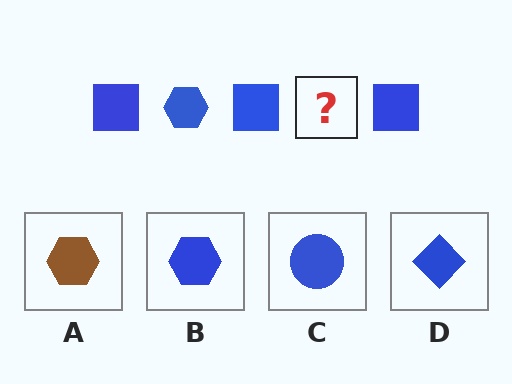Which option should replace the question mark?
Option B.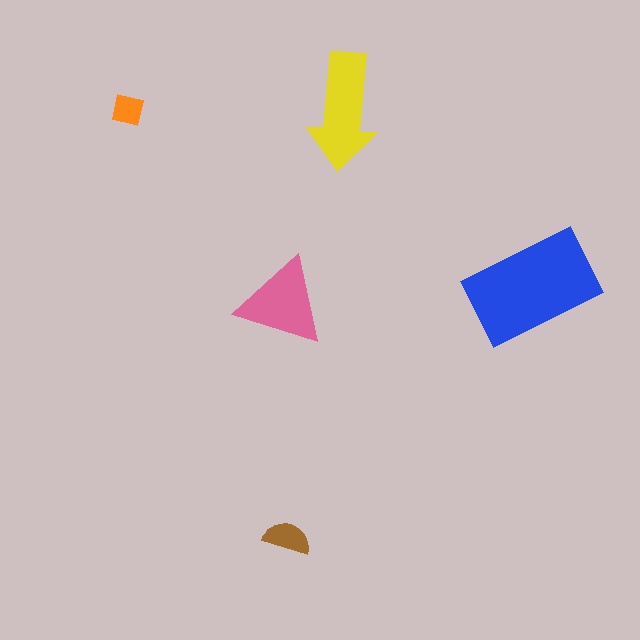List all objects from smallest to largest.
The orange square, the brown semicircle, the pink triangle, the yellow arrow, the blue rectangle.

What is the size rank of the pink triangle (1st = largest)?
3rd.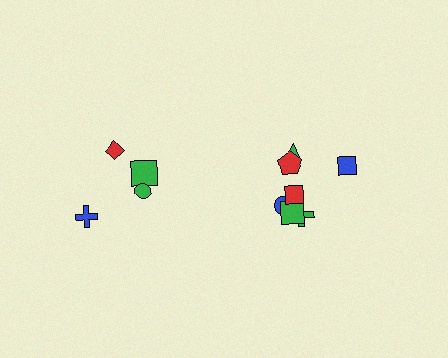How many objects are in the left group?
There are 4 objects.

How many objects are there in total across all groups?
There are 11 objects.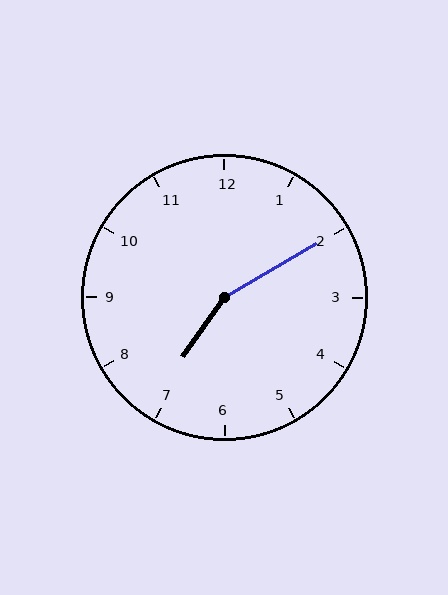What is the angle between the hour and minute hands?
Approximately 155 degrees.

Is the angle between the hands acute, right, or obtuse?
It is obtuse.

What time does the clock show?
7:10.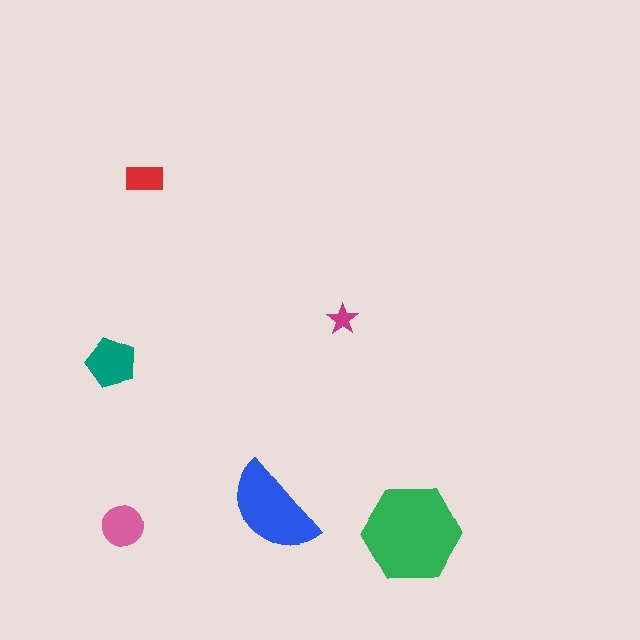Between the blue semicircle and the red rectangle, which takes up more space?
The blue semicircle.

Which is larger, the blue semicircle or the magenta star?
The blue semicircle.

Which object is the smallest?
The magenta star.